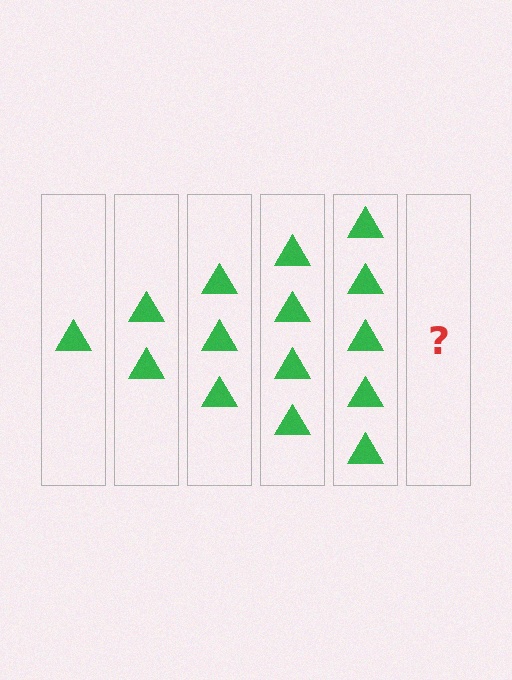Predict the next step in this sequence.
The next step is 6 triangles.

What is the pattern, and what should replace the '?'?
The pattern is that each step adds one more triangle. The '?' should be 6 triangles.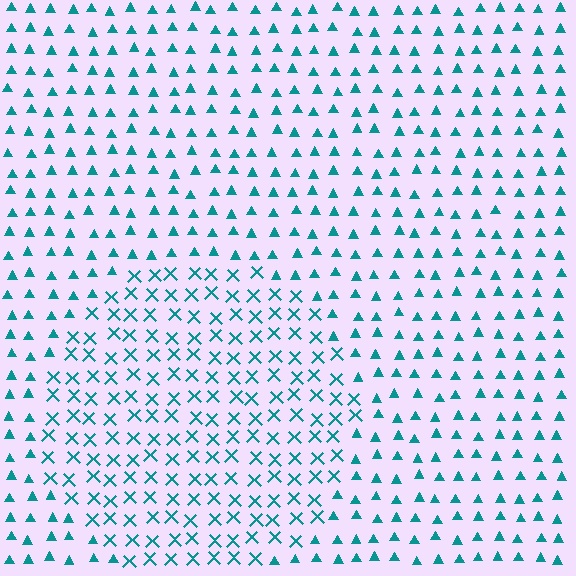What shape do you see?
I see a circle.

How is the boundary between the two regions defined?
The boundary is defined by a change in element shape: X marks inside vs. triangles outside. All elements share the same color and spacing.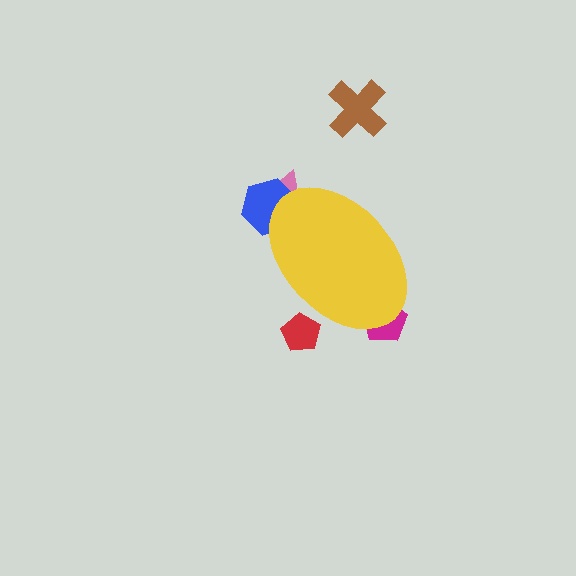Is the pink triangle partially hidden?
Yes, the pink triangle is partially hidden behind the yellow ellipse.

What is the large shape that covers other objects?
A yellow ellipse.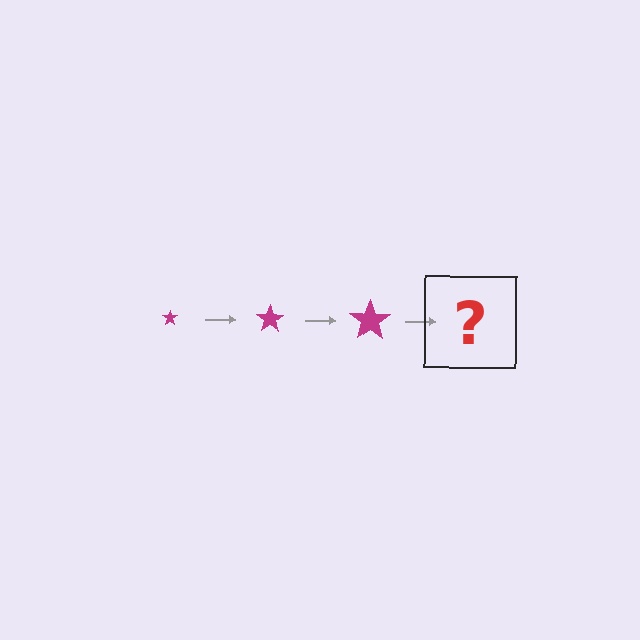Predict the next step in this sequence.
The next step is a magenta star, larger than the previous one.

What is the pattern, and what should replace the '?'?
The pattern is that the star gets progressively larger each step. The '?' should be a magenta star, larger than the previous one.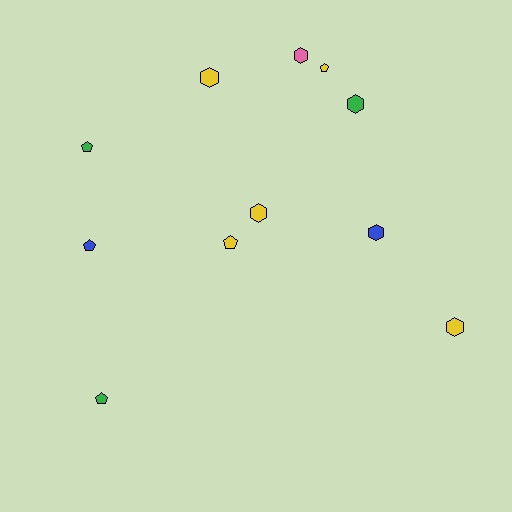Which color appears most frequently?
Yellow, with 5 objects.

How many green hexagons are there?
There is 1 green hexagon.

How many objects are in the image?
There are 11 objects.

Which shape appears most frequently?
Hexagon, with 6 objects.